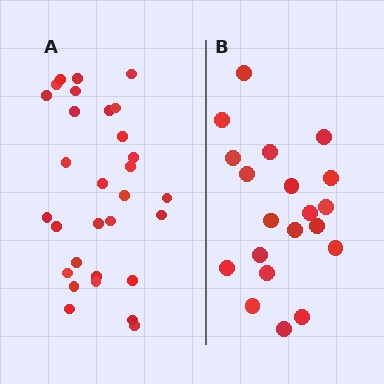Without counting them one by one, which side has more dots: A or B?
Region A (the left region) has more dots.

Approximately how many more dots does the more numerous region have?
Region A has roughly 10 or so more dots than region B.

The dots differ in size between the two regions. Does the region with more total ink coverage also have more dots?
No. Region B has more total ink coverage because its dots are larger, but region A actually contains more individual dots. Total area can be misleading — the number of items is what matters here.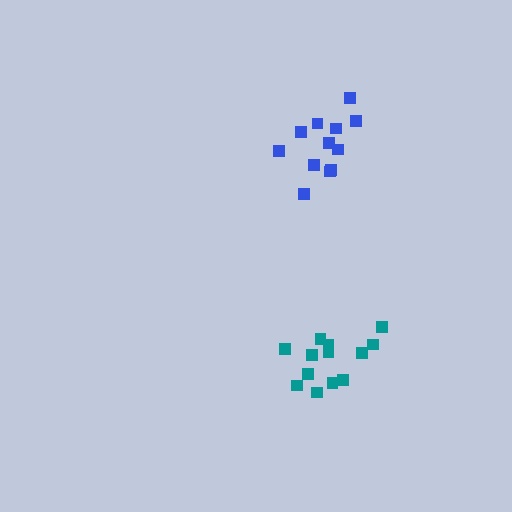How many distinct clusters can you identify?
There are 2 distinct clusters.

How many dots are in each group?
Group 1: 12 dots, Group 2: 13 dots (25 total).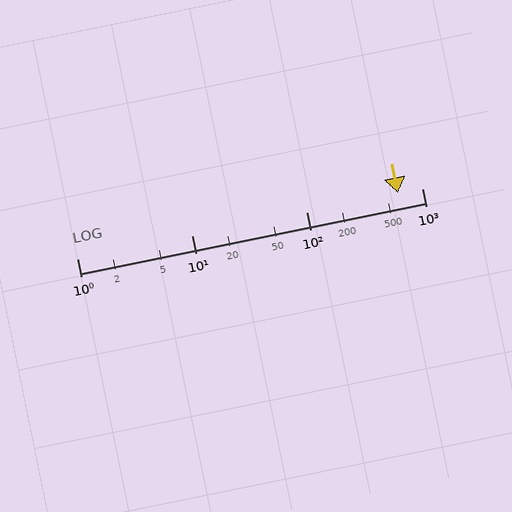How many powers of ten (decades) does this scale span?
The scale spans 3 decades, from 1 to 1000.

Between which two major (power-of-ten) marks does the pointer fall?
The pointer is between 100 and 1000.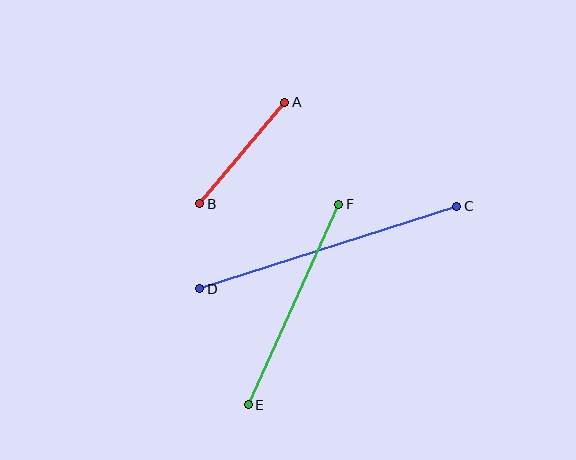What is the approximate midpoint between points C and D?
The midpoint is at approximately (328, 247) pixels.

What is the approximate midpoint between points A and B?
The midpoint is at approximately (242, 153) pixels.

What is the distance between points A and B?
The distance is approximately 132 pixels.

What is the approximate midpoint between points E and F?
The midpoint is at approximately (293, 304) pixels.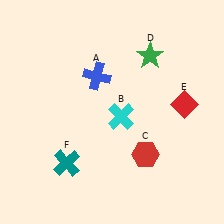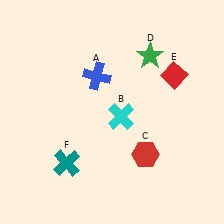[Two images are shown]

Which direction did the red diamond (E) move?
The red diamond (E) moved up.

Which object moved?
The red diamond (E) moved up.